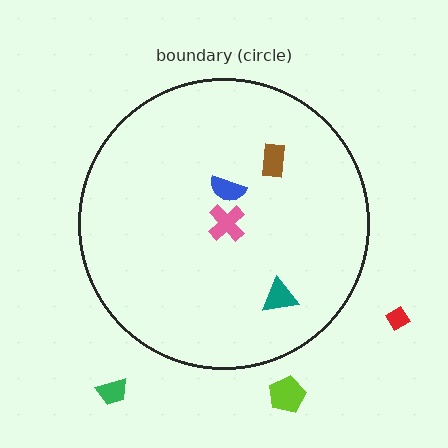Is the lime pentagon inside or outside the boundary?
Outside.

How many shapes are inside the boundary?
4 inside, 3 outside.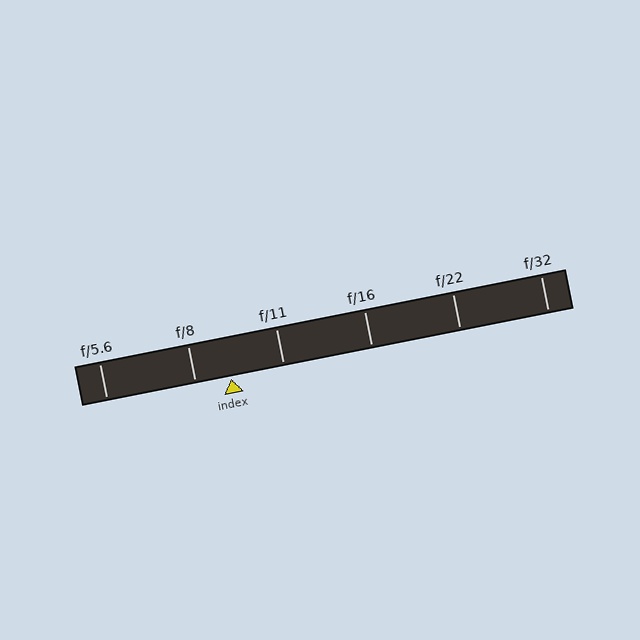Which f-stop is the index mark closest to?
The index mark is closest to f/8.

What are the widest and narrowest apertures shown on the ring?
The widest aperture shown is f/5.6 and the narrowest is f/32.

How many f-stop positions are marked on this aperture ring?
There are 6 f-stop positions marked.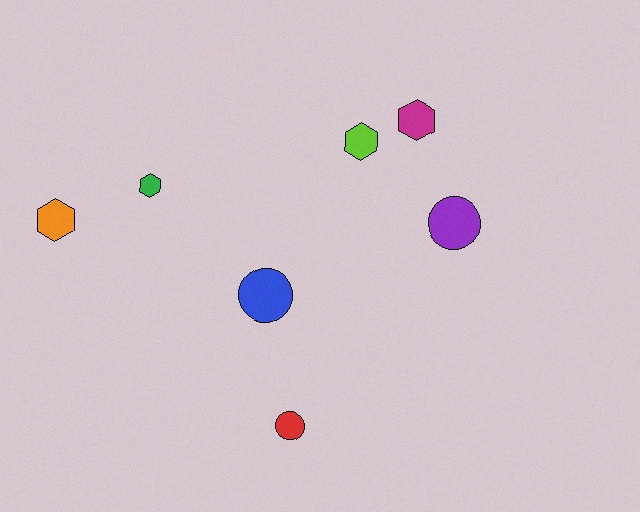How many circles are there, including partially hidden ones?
There are 3 circles.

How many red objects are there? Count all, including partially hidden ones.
There is 1 red object.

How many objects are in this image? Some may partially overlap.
There are 7 objects.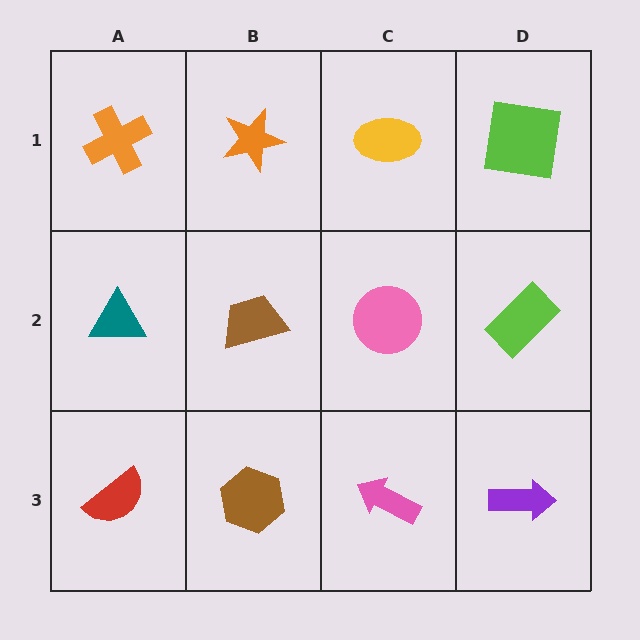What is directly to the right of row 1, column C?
A lime square.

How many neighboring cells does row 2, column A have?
3.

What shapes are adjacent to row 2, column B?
An orange star (row 1, column B), a brown hexagon (row 3, column B), a teal triangle (row 2, column A), a pink circle (row 2, column C).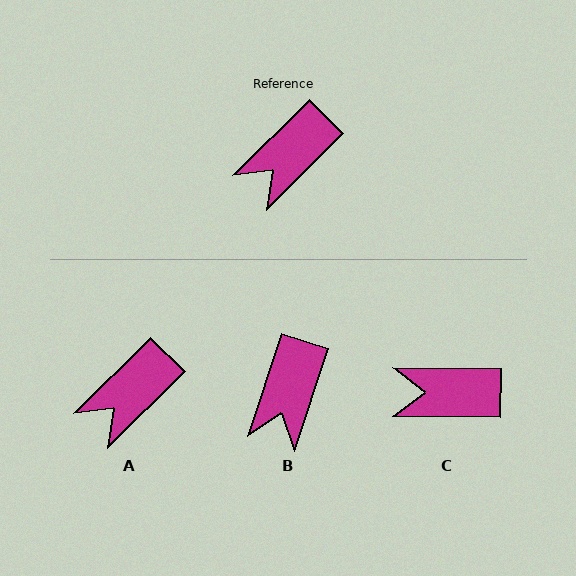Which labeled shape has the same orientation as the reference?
A.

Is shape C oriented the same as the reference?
No, it is off by about 45 degrees.